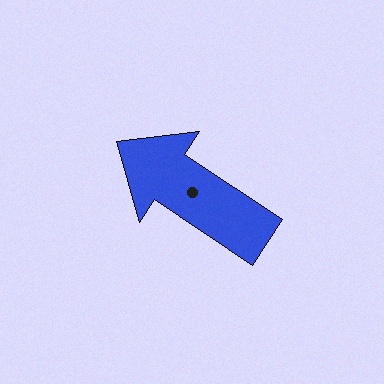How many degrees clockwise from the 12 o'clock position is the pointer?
Approximately 304 degrees.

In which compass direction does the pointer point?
Northwest.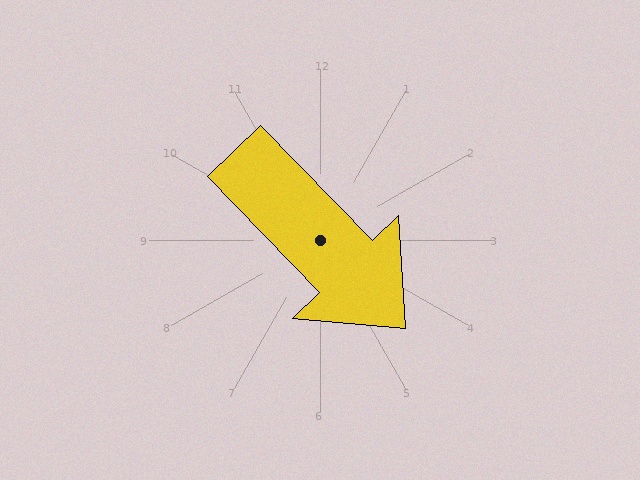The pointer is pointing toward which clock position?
Roughly 5 o'clock.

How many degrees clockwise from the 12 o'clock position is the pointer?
Approximately 136 degrees.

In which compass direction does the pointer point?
Southeast.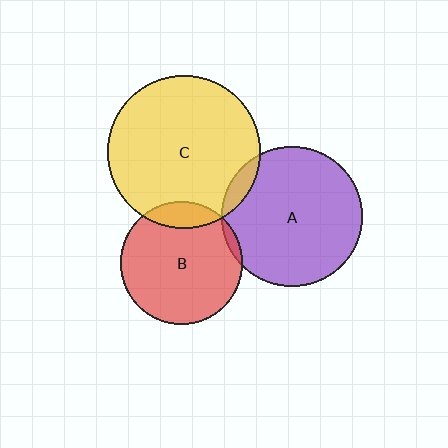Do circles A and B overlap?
Yes.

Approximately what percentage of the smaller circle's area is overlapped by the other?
Approximately 5%.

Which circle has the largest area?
Circle C (yellow).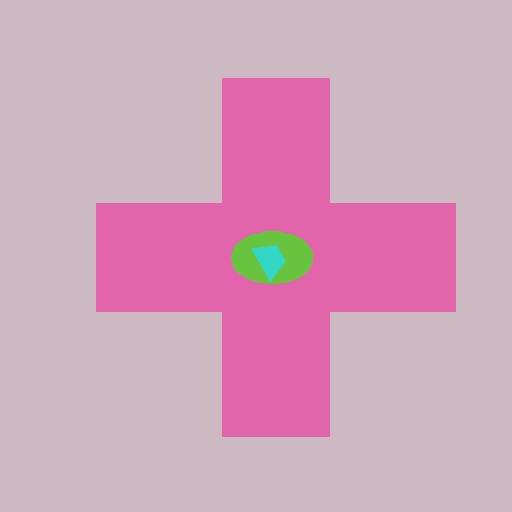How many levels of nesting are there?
3.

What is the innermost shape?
The cyan trapezoid.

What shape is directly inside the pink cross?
The lime ellipse.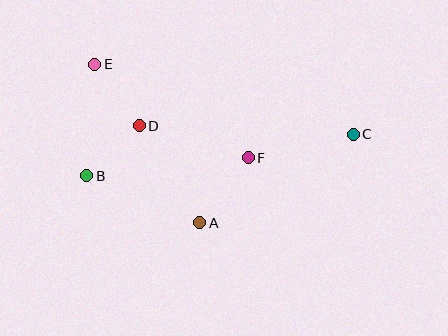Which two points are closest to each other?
Points B and D are closest to each other.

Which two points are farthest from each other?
Points B and C are farthest from each other.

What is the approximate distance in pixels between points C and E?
The distance between C and E is approximately 268 pixels.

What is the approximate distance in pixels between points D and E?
The distance between D and E is approximately 75 pixels.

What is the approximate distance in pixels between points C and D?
The distance between C and D is approximately 214 pixels.